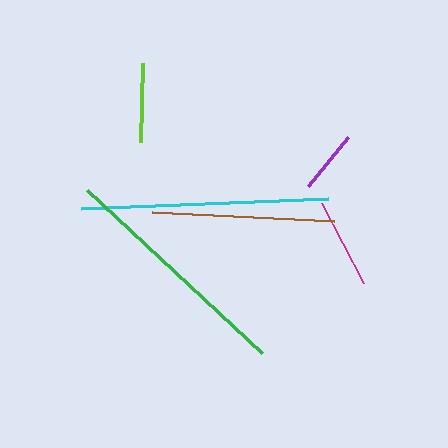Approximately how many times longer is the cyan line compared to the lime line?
The cyan line is approximately 3.1 times the length of the lime line.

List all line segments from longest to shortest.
From longest to shortest: cyan, green, brown, magenta, lime, purple.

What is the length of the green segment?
The green segment is approximately 239 pixels long.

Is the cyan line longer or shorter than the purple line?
The cyan line is longer than the purple line.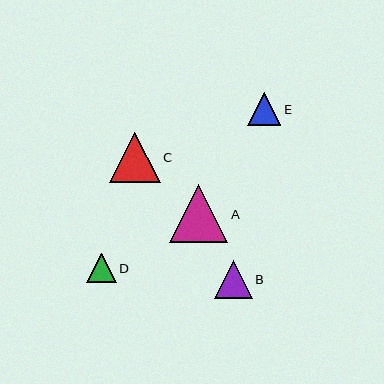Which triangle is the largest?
Triangle A is the largest with a size of approximately 58 pixels.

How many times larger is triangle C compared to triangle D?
Triangle C is approximately 1.7 times the size of triangle D.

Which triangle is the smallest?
Triangle D is the smallest with a size of approximately 29 pixels.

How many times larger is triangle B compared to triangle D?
Triangle B is approximately 1.3 times the size of triangle D.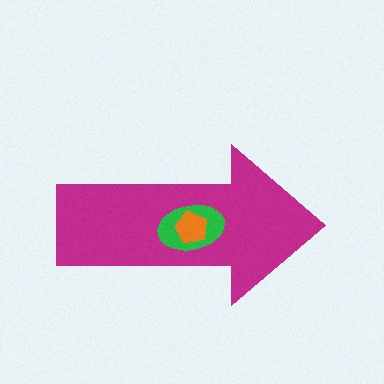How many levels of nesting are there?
3.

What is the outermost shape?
The magenta arrow.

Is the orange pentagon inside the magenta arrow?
Yes.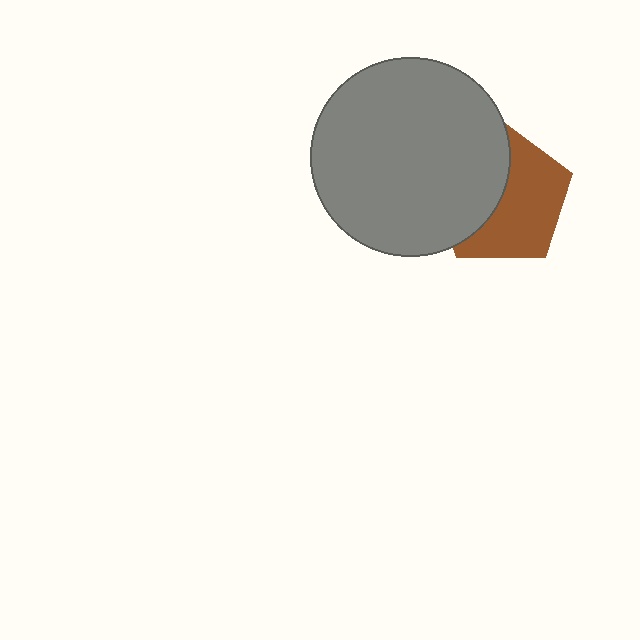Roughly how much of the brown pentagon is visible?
About half of it is visible (roughly 56%).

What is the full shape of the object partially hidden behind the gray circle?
The partially hidden object is a brown pentagon.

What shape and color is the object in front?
The object in front is a gray circle.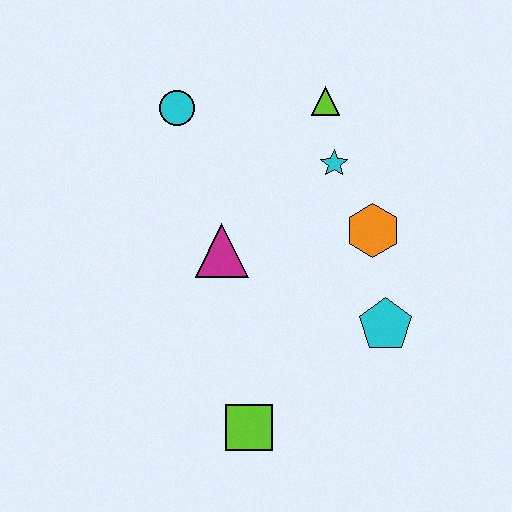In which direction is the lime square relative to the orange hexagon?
The lime square is below the orange hexagon.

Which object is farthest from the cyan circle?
The lime square is farthest from the cyan circle.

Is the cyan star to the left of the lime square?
No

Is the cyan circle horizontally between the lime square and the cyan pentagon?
No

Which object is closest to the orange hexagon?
The cyan star is closest to the orange hexagon.